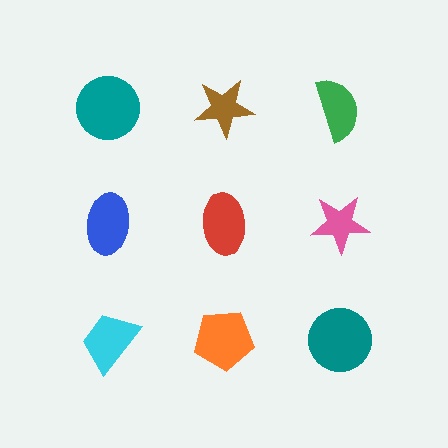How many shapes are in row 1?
3 shapes.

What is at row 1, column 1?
A teal circle.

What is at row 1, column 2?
A brown star.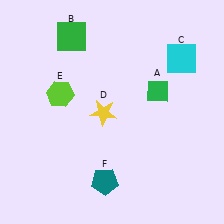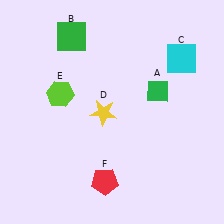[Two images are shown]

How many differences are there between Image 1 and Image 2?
There is 1 difference between the two images.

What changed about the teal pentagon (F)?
In Image 1, F is teal. In Image 2, it changed to red.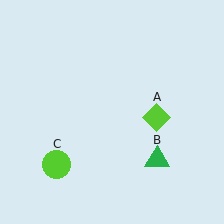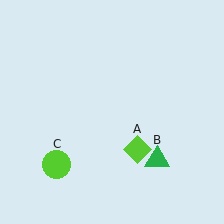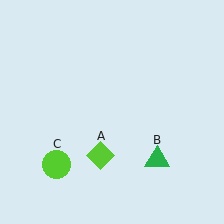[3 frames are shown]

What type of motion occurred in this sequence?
The lime diamond (object A) rotated clockwise around the center of the scene.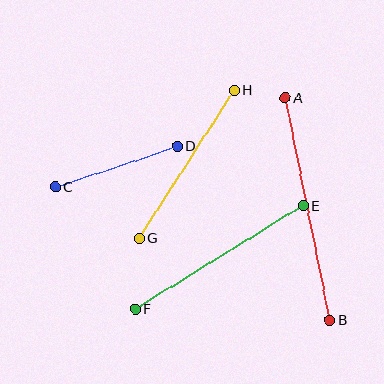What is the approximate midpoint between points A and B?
The midpoint is at approximately (307, 209) pixels.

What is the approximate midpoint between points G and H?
The midpoint is at approximately (186, 164) pixels.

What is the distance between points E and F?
The distance is approximately 197 pixels.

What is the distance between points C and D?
The distance is approximately 129 pixels.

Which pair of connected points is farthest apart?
Points A and B are farthest apart.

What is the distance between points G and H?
The distance is approximately 175 pixels.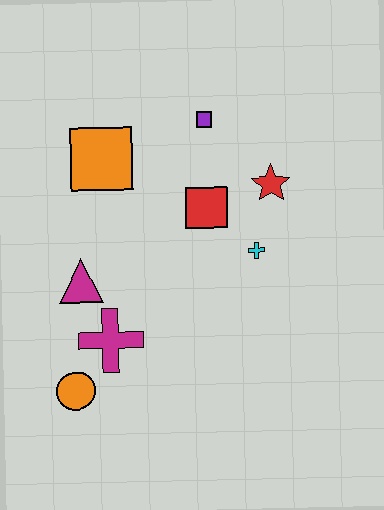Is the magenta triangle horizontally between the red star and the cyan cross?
No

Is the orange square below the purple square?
Yes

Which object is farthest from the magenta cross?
The purple square is farthest from the magenta cross.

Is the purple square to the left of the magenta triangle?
No